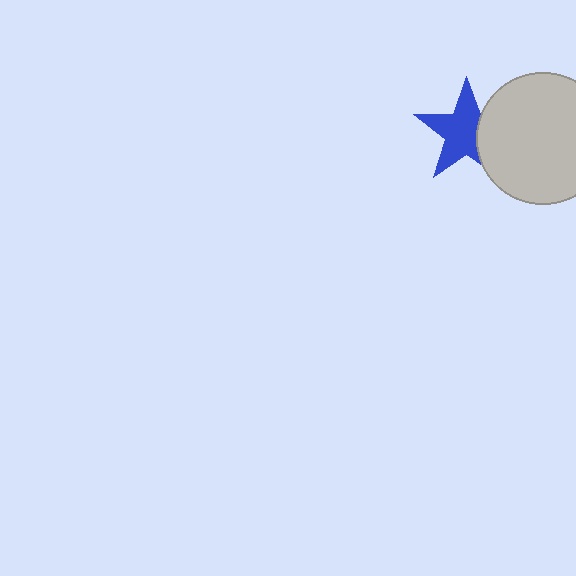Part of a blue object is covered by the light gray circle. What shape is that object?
It is a star.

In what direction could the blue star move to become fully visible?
The blue star could move left. That would shift it out from behind the light gray circle entirely.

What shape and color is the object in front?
The object in front is a light gray circle.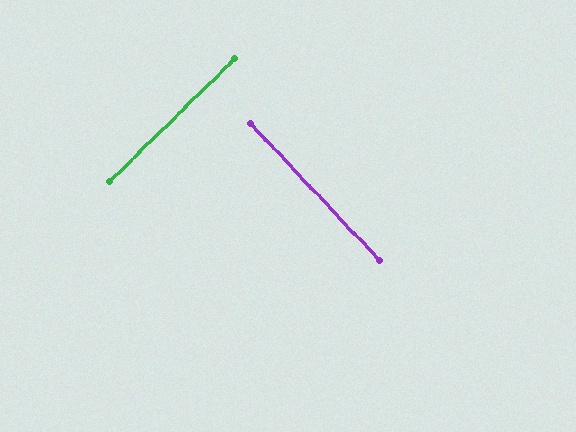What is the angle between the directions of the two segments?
Approximately 89 degrees.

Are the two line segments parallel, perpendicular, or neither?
Perpendicular — they meet at approximately 89°.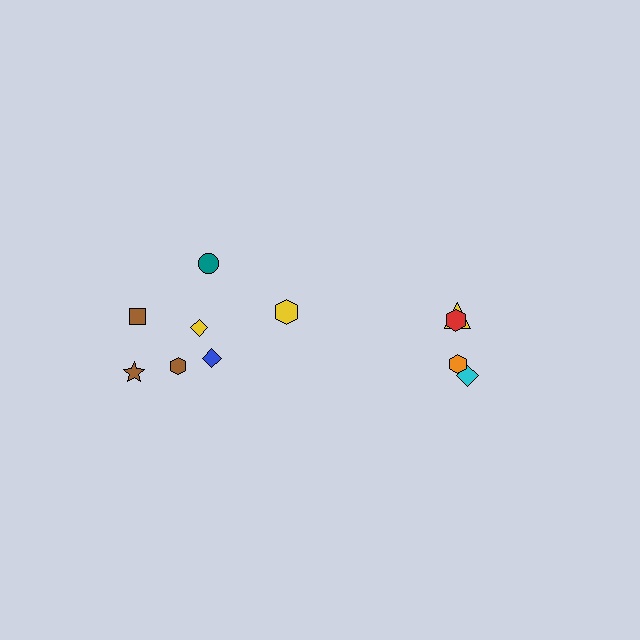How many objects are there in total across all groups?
There are 11 objects.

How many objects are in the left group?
There are 7 objects.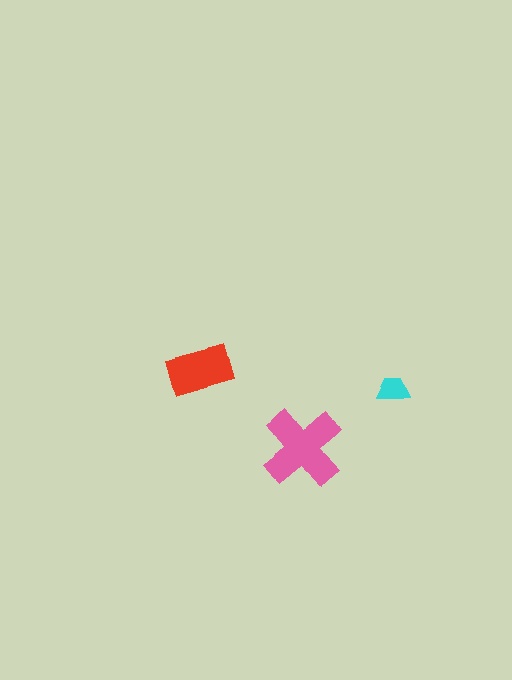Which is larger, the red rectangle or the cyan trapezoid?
The red rectangle.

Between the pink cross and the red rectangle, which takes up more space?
The pink cross.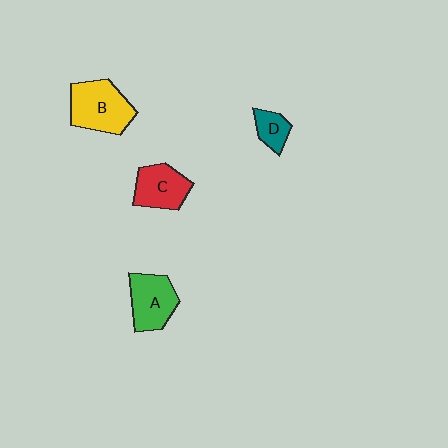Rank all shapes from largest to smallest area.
From largest to smallest: B (yellow), A (green), C (red), D (teal).